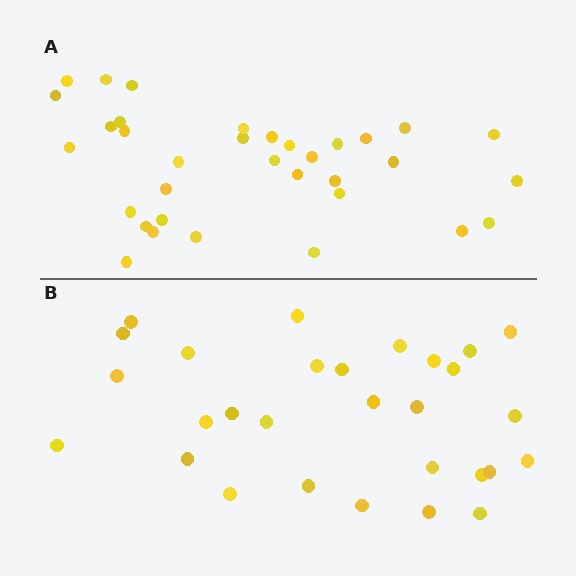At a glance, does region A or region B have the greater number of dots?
Region A (the top region) has more dots.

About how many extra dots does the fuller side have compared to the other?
Region A has about 5 more dots than region B.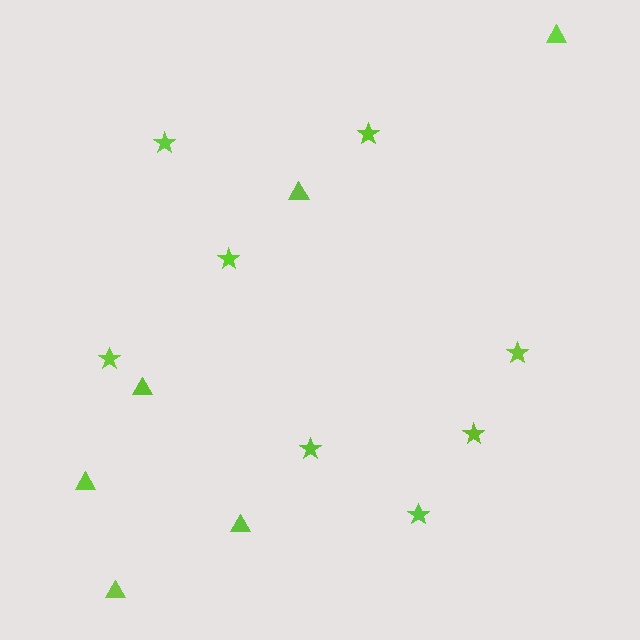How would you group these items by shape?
There are 2 groups: one group of stars (8) and one group of triangles (6).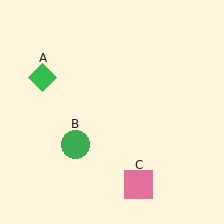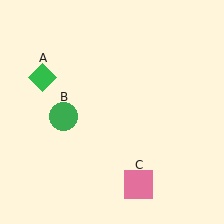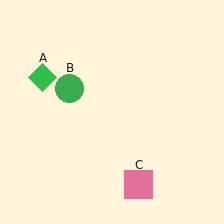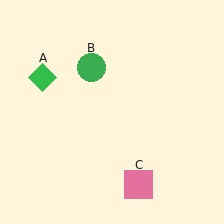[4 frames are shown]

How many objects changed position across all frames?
1 object changed position: green circle (object B).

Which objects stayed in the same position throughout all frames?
Green diamond (object A) and pink square (object C) remained stationary.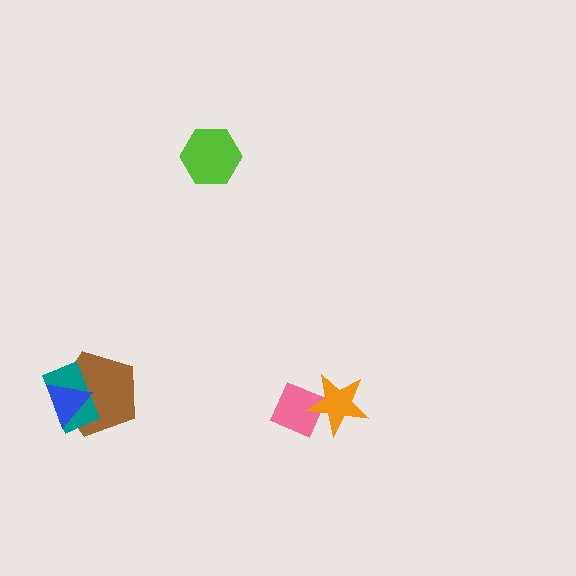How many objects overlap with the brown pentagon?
2 objects overlap with the brown pentagon.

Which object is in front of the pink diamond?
The orange star is in front of the pink diamond.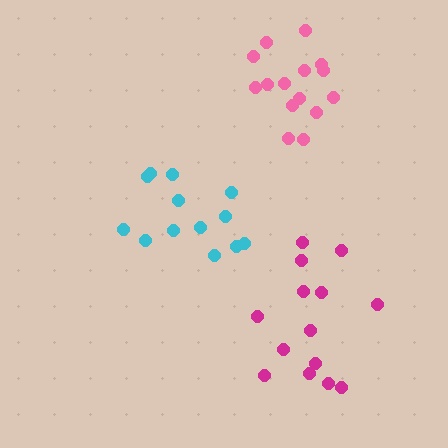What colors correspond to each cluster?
The clusters are colored: cyan, pink, magenta.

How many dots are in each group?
Group 1: 13 dots, Group 2: 15 dots, Group 3: 14 dots (42 total).